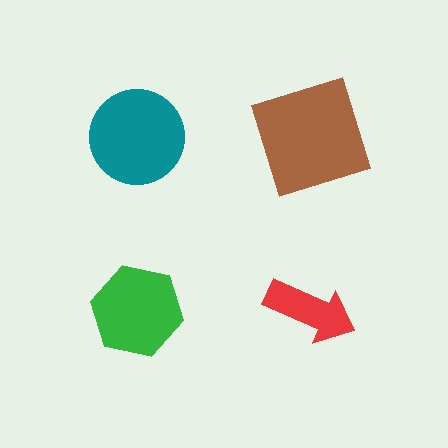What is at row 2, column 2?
A red arrow.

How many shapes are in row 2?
2 shapes.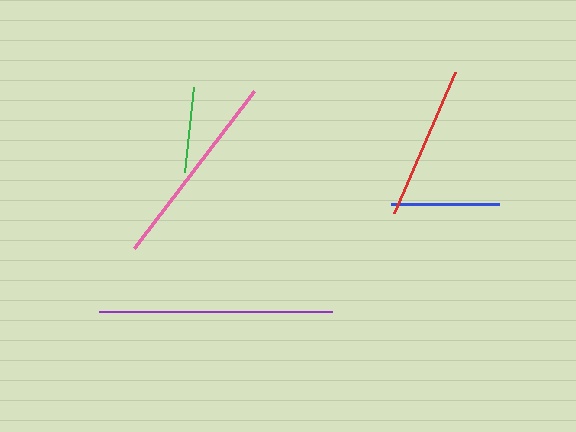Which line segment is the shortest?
The green line is the shortest at approximately 86 pixels.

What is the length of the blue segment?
The blue segment is approximately 107 pixels long.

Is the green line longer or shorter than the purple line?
The purple line is longer than the green line.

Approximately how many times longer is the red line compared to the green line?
The red line is approximately 1.8 times the length of the green line.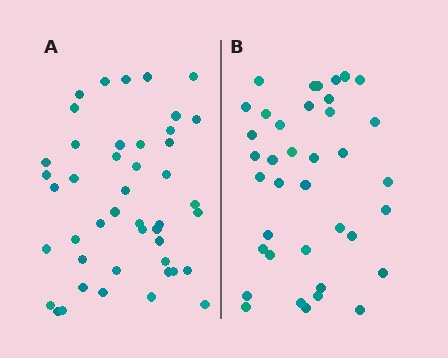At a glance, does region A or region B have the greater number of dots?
Region A (the left region) has more dots.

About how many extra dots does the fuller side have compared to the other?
Region A has roughly 8 or so more dots than region B.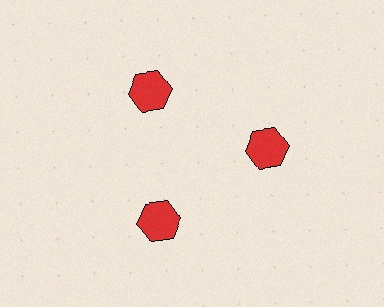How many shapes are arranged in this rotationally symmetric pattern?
There are 3 shapes, arranged in 3 groups of 1.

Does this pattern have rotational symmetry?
Yes, this pattern has 3-fold rotational symmetry. It looks the same after rotating 120 degrees around the center.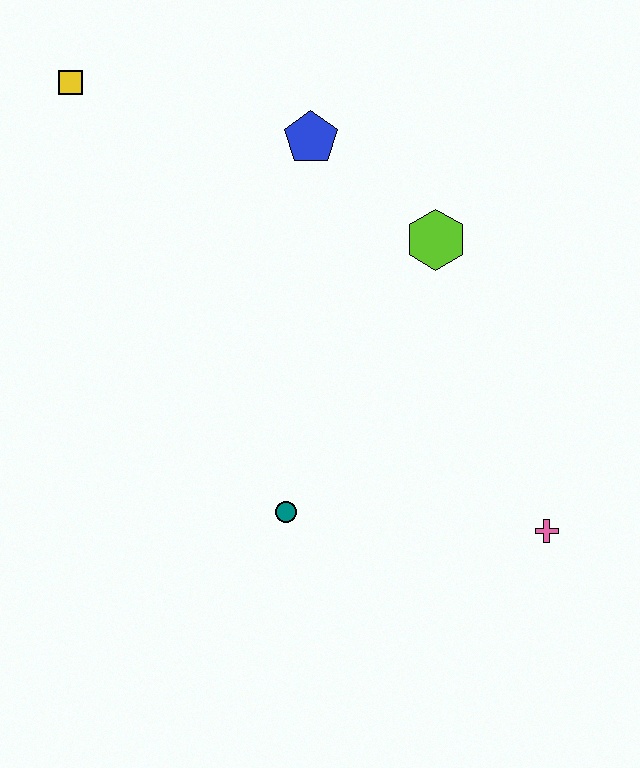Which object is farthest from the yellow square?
The pink cross is farthest from the yellow square.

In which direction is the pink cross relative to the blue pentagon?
The pink cross is below the blue pentagon.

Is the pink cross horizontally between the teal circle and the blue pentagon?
No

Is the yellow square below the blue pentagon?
No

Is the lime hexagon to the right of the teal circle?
Yes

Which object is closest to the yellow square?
The blue pentagon is closest to the yellow square.